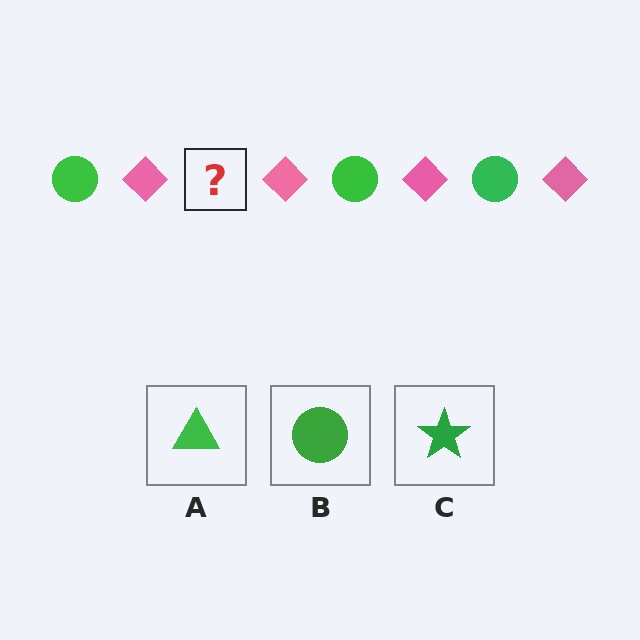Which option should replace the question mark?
Option B.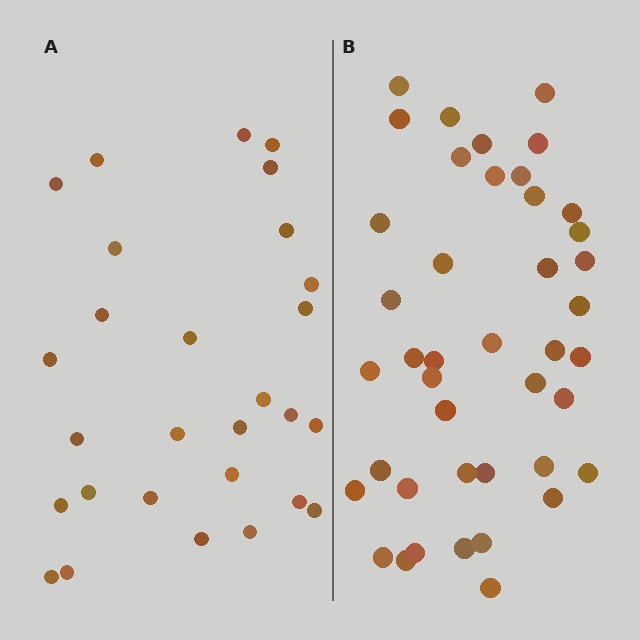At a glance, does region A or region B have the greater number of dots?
Region B (the right region) has more dots.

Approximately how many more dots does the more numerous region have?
Region B has approximately 15 more dots than region A.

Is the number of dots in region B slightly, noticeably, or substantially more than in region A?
Region B has substantially more. The ratio is roughly 1.5 to 1.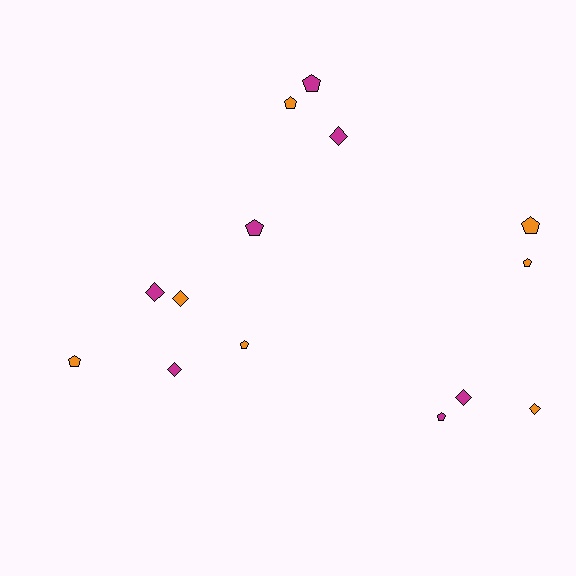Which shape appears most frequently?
Pentagon, with 8 objects.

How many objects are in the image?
There are 14 objects.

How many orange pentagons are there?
There are 5 orange pentagons.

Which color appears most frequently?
Magenta, with 7 objects.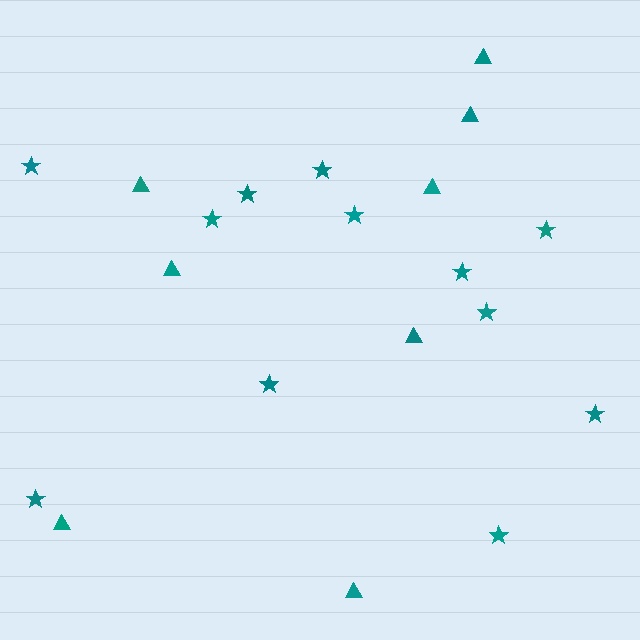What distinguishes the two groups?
There are 2 groups: one group of stars (12) and one group of triangles (8).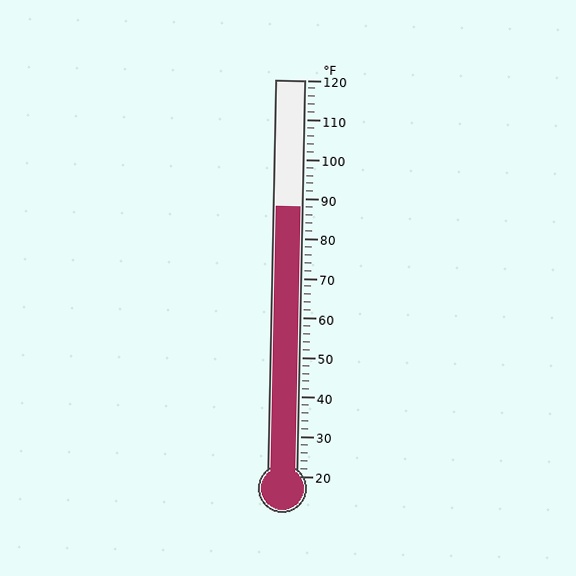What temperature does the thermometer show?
The thermometer shows approximately 88°F.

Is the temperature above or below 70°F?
The temperature is above 70°F.